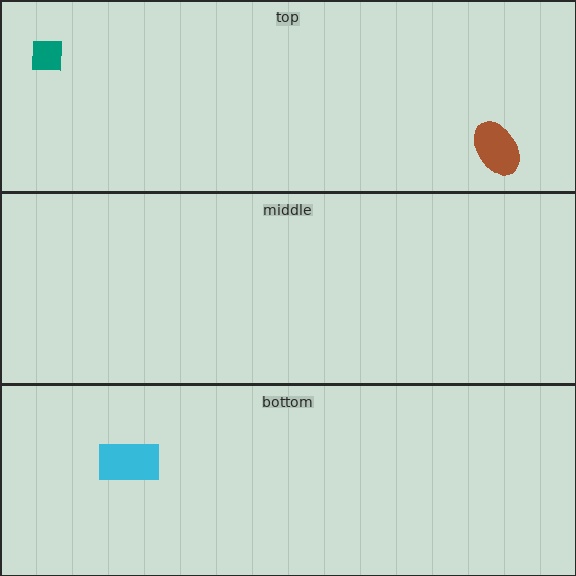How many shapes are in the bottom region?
1.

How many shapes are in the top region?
2.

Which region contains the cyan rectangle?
The bottom region.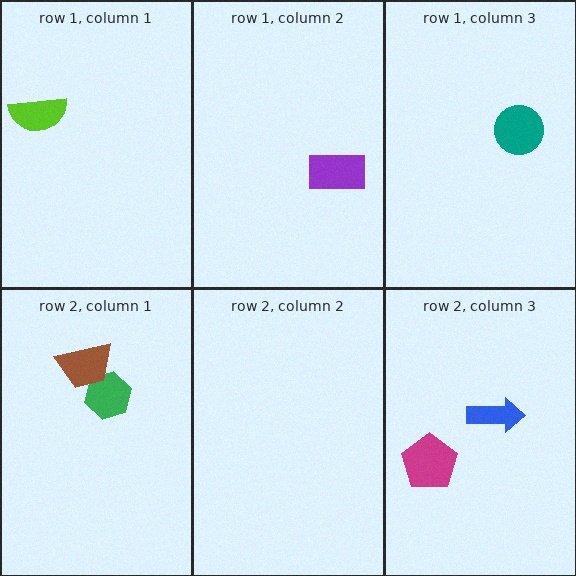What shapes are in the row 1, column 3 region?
The teal circle.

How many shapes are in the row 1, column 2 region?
1.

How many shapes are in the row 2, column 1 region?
2.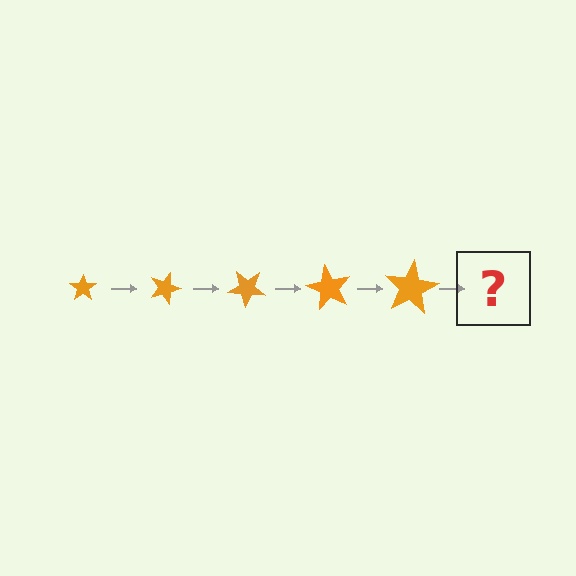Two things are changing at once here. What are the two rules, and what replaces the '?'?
The two rules are that the star grows larger each step and it rotates 20 degrees each step. The '?' should be a star, larger than the previous one and rotated 100 degrees from the start.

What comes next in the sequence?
The next element should be a star, larger than the previous one and rotated 100 degrees from the start.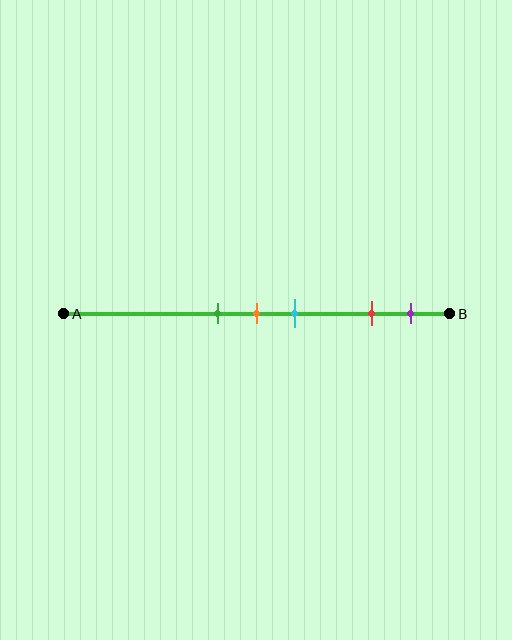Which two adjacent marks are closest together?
The green and orange marks are the closest adjacent pair.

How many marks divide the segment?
There are 5 marks dividing the segment.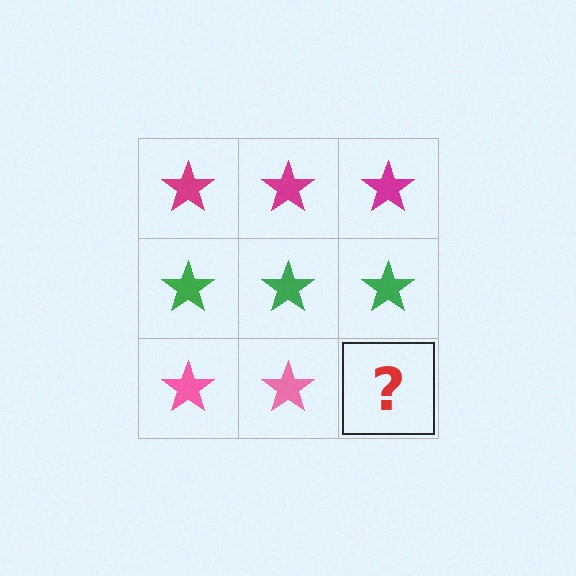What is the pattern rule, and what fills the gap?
The rule is that each row has a consistent color. The gap should be filled with a pink star.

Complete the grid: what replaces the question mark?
The question mark should be replaced with a pink star.